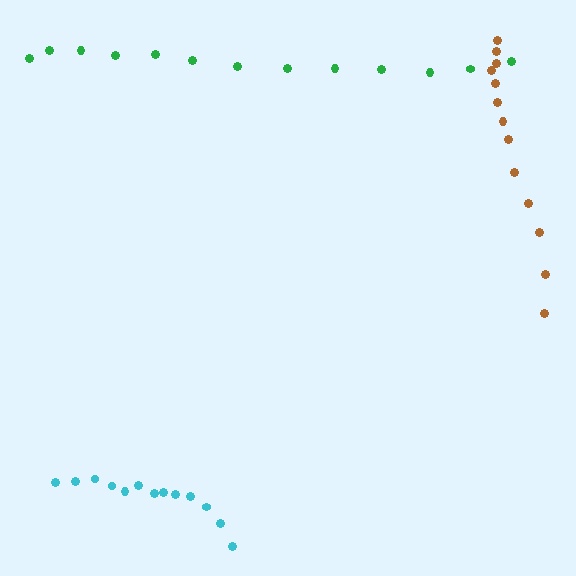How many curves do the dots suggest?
There are 3 distinct paths.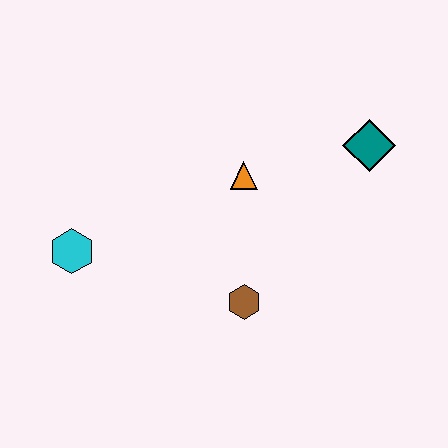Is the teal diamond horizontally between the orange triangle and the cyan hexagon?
No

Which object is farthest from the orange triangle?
The cyan hexagon is farthest from the orange triangle.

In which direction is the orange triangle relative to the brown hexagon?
The orange triangle is above the brown hexagon.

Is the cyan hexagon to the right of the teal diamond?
No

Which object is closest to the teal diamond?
The orange triangle is closest to the teal diamond.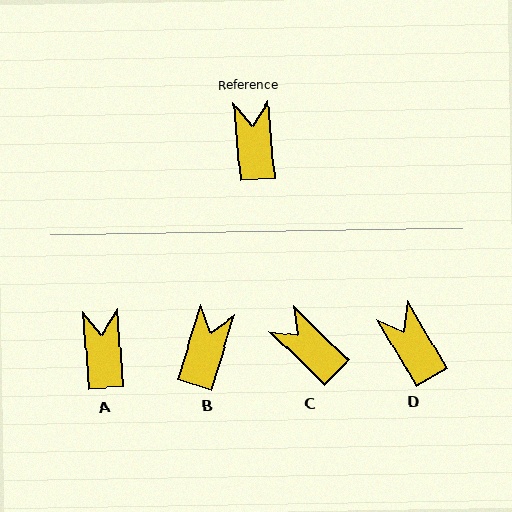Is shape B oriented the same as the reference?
No, it is off by about 22 degrees.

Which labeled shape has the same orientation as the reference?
A.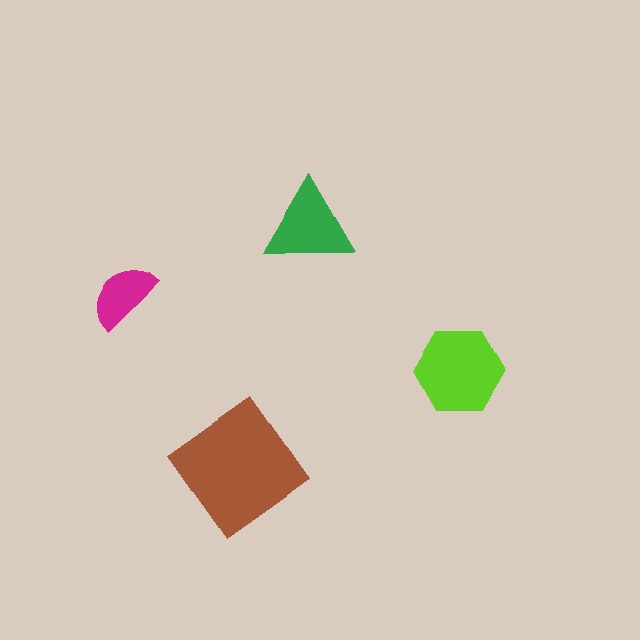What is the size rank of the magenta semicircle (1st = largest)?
4th.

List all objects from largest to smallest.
The brown diamond, the lime hexagon, the green triangle, the magenta semicircle.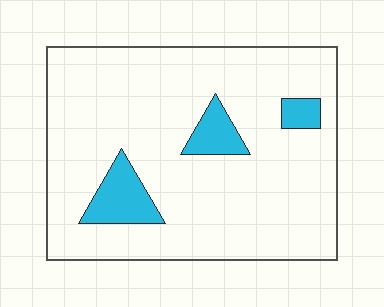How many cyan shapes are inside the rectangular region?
3.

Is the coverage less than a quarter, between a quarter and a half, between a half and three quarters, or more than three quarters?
Less than a quarter.